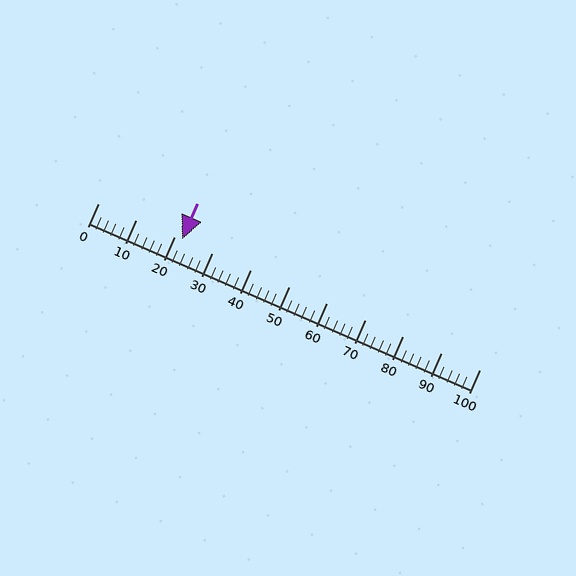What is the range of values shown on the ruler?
The ruler shows values from 0 to 100.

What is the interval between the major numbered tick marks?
The major tick marks are spaced 10 units apart.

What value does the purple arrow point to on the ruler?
The purple arrow points to approximately 22.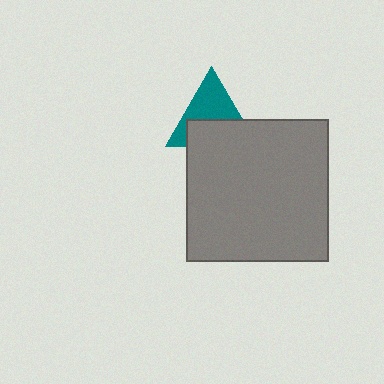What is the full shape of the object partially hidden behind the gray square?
The partially hidden object is a teal triangle.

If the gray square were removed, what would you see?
You would see the complete teal triangle.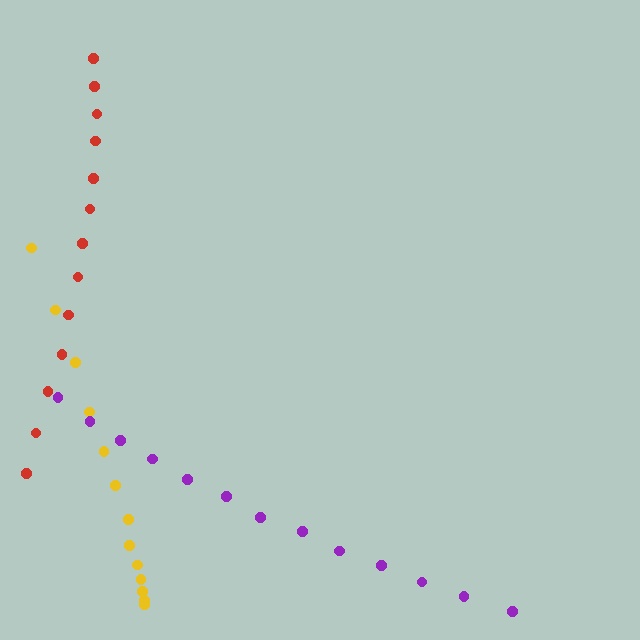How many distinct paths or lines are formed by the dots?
There are 3 distinct paths.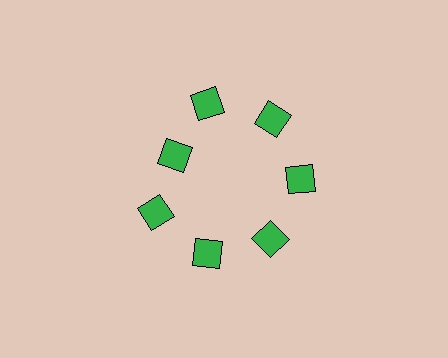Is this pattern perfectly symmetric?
No. The 7 green squares are arranged in a ring, but one element near the 10 o'clock position is pulled inward toward the center, breaking the 7-fold rotational symmetry.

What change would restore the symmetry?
The symmetry would be restored by moving it outward, back onto the ring so that all 7 squares sit at equal angles and equal distance from the center.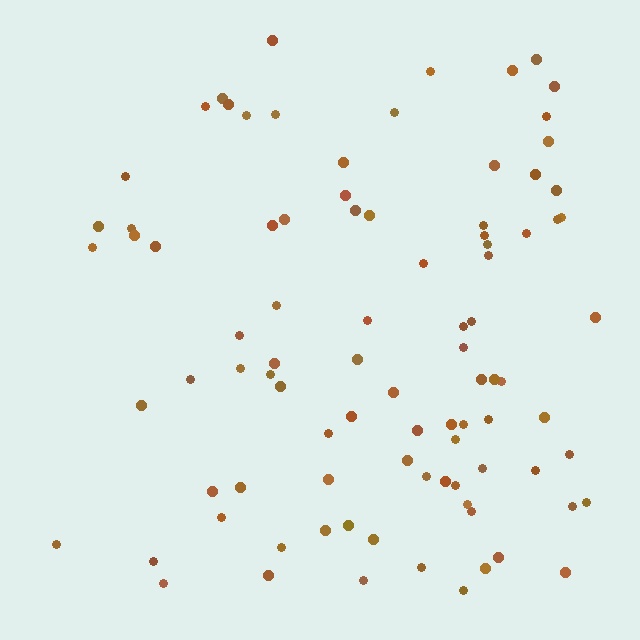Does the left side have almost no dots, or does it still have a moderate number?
Still a moderate number, just noticeably fewer than the right.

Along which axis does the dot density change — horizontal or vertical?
Horizontal.